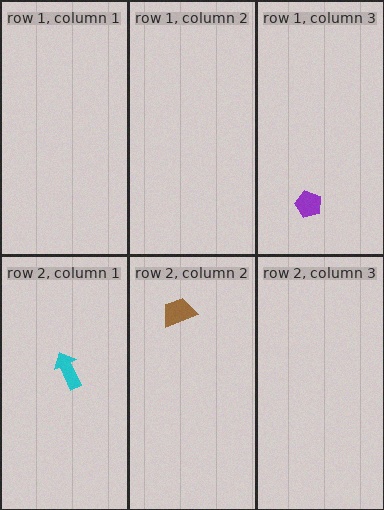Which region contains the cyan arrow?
The row 2, column 1 region.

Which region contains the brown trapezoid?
The row 2, column 2 region.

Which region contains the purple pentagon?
The row 1, column 3 region.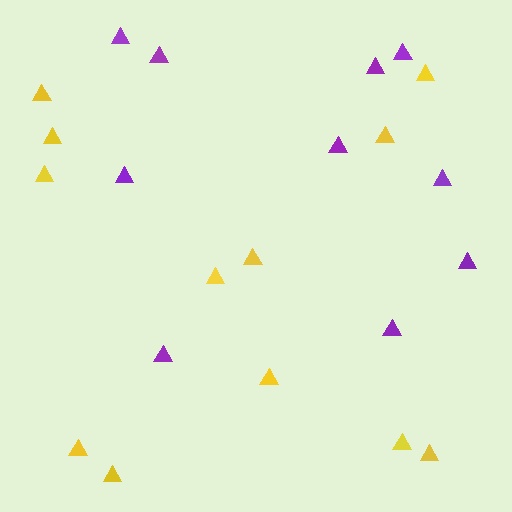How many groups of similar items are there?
There are 2 groups: one group of purple triangles (10) and one group of yellow triangles (12).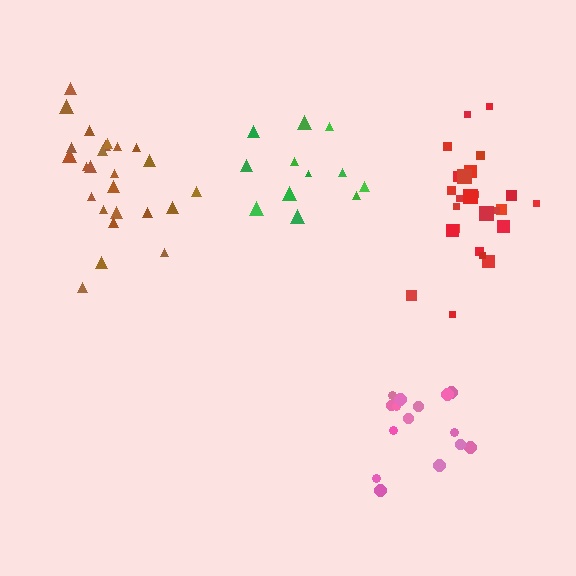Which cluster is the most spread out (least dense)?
Brown.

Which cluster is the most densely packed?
Pink.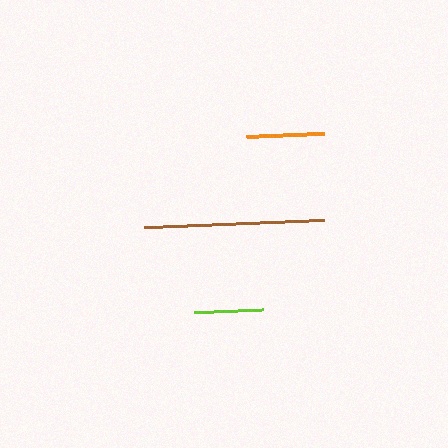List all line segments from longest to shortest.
From longest to shortest: brown, orange, lime.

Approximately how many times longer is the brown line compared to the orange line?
The brown line is approximately 2.3 times the length of the orange line.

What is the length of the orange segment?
The orange segment is approximately 78 pixels long.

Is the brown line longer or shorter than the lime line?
The brown line is longer than the lime line.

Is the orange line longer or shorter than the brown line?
The brown line is longer than the orange line.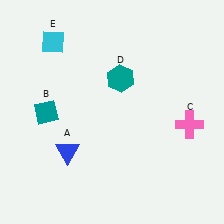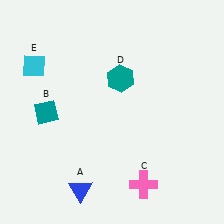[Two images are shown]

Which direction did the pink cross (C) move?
The pink cross (C) moved down.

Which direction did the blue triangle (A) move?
The blue triangle (A) moved down.